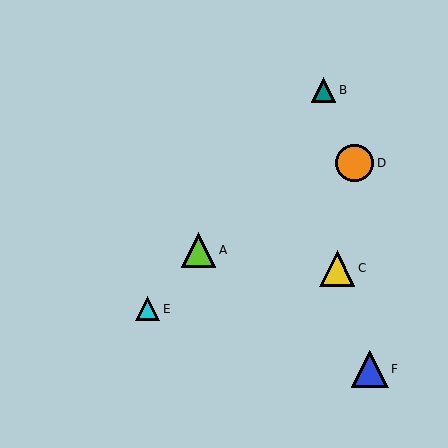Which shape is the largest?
The orange circle (labeled D) is the largest.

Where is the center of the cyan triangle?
The center of the cyan triangle is at (148, 309).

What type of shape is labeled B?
Shape B is a teal triangle.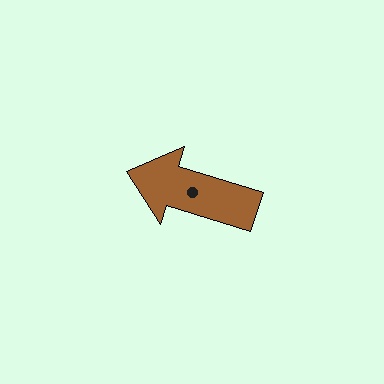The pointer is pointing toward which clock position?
Roughly 10 o'clock.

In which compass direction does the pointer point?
West.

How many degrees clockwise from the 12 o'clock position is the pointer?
Approximately 287 degrees.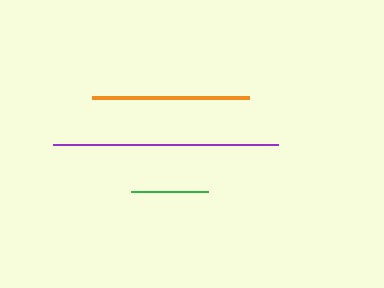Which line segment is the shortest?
The green line is the shortest at approximately 77 pixels.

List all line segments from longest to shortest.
From longest to shortest: purple, orange, green.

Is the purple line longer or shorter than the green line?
The purple line is longer than the green line.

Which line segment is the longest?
The purple line is the longest at approximately 225 pixels.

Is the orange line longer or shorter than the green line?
The orange line is longer than the green line.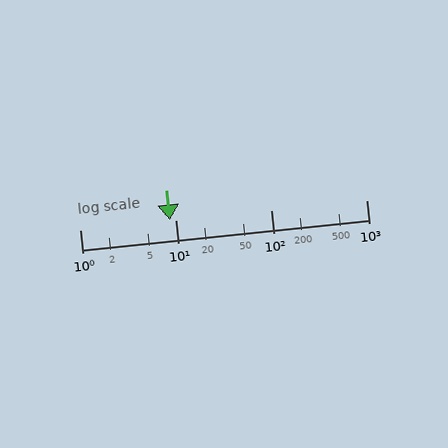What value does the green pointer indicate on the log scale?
The pointer indicates approximately 8.8.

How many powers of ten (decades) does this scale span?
The scale spans 3 decades, from 1 to 1000.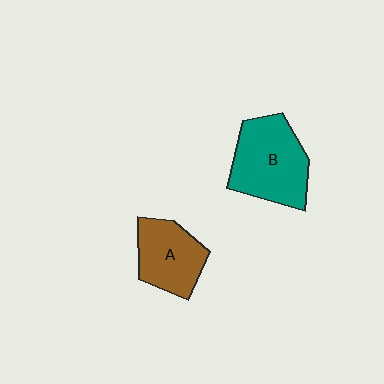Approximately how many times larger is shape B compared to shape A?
Approximately 1.4 times.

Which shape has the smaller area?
Shape A (brown).